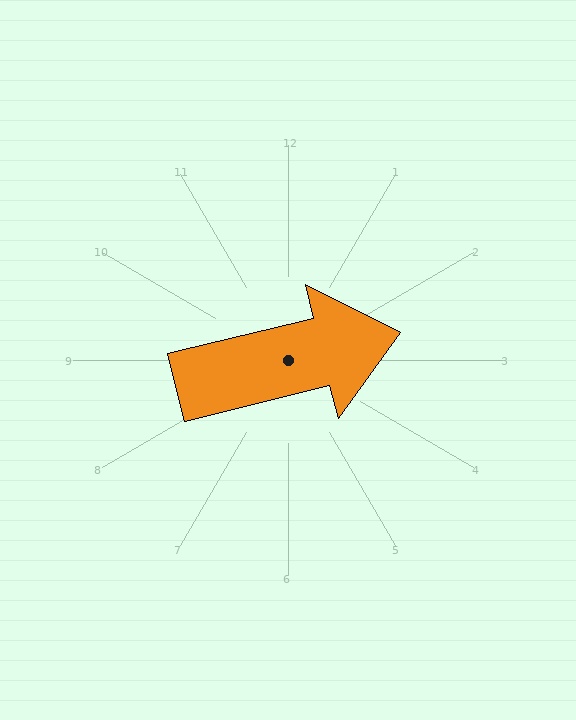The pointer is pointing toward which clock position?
Roughly 3 o'clock.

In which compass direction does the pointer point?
East.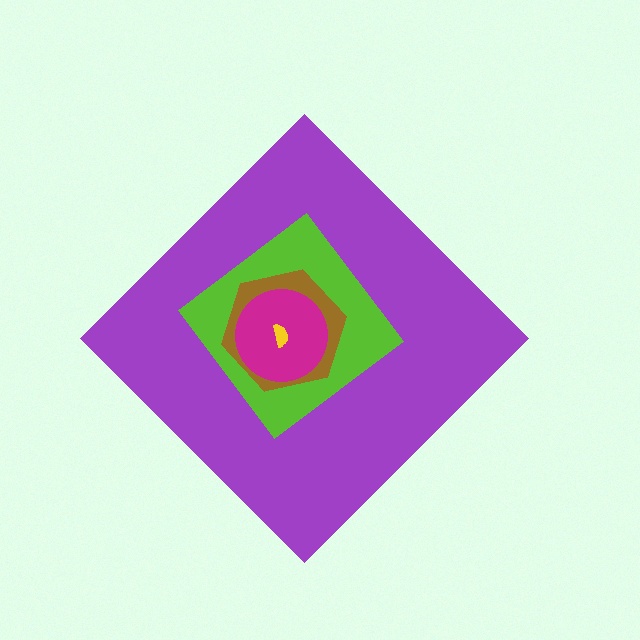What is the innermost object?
The yellow semicircle.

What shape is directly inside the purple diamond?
The lime diamond.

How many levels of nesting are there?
5.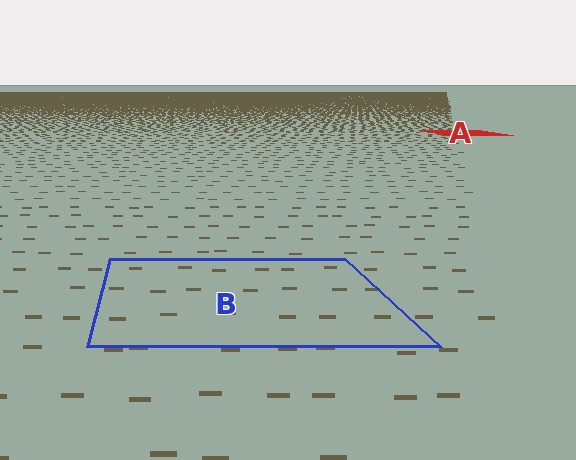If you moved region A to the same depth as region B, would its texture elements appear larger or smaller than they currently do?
They would appear larger. At a closer depth, the same texture elements are projected at a bigger on-screen size.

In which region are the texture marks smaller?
The texture marks are smaller in region A, because it is farther away.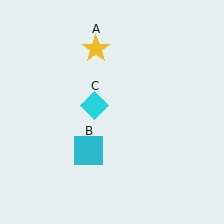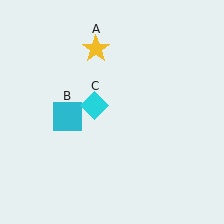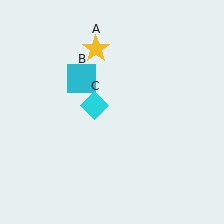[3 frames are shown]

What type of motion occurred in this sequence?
The cyan square (object B) rotated clockwise around the center of the scene.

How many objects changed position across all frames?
1 object changed position: cyan square (object B).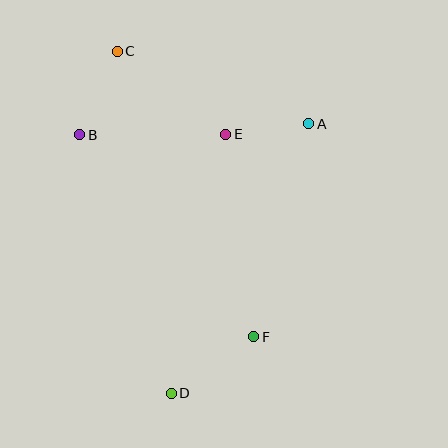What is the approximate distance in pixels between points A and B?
The distance between A and B is approximately 229 pixels.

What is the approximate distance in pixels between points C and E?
The distance between C and E is approximately 137 pixels.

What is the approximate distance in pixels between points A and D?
The distance between A and D is approximately 303 pixels.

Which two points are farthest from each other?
Points C and D are farthest from each other.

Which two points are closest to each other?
Points A and E are closest to each other.